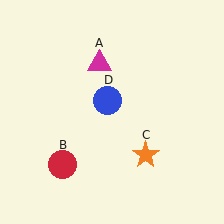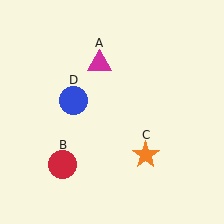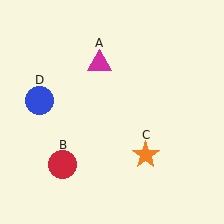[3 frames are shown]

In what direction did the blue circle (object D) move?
The blue circle (object D) moved left.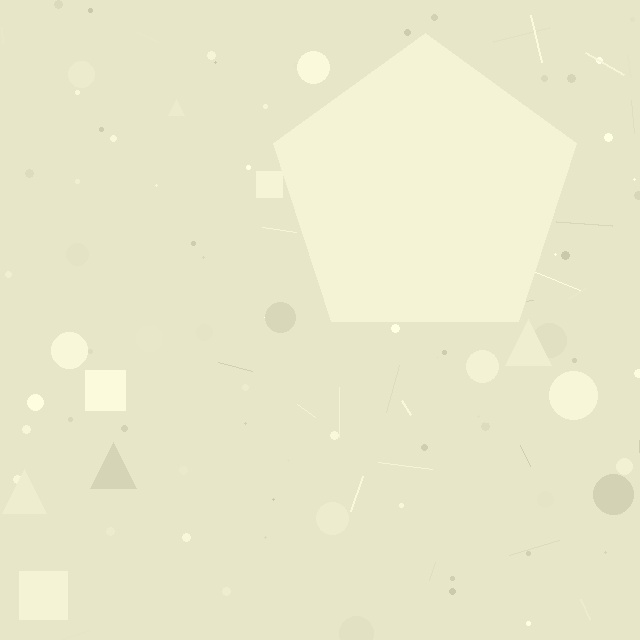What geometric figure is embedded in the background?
A pentagon is embedded in the background.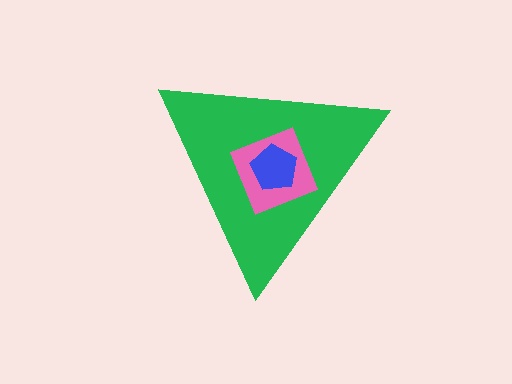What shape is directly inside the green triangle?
The pink square.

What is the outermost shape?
The green triangle.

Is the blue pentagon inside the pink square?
Yes.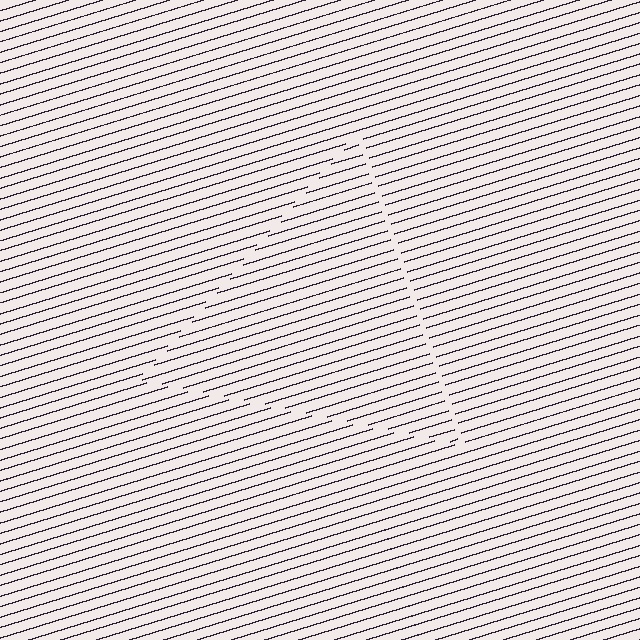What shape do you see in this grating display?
An illusory triangle. The interior of the shape contains the same grating, shifted by half a period — the contour is defined by the phase discontinuity where line-ends from the inner and outer gratings abut.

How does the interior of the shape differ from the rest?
The interior of the shape contains the same grating, shifted by half a period — the contour is defined by the phase discontinuity where line-ends from the inner and outer gratings abut.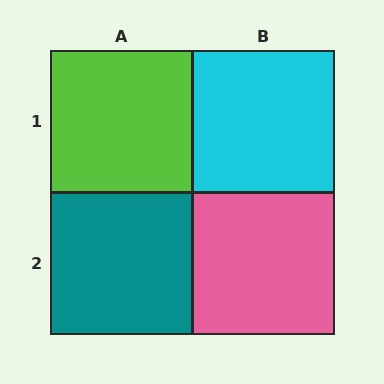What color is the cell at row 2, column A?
Teal.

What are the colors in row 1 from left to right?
Lime, cyan.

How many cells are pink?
1 cell is pink.